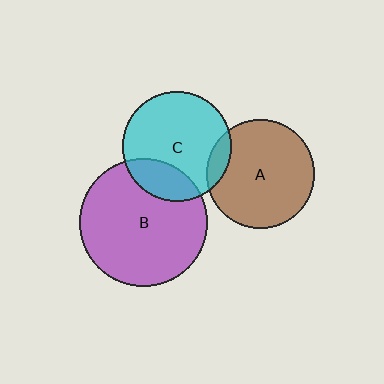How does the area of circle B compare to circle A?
Approximately 1.4 times.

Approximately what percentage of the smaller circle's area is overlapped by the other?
Approximately 20%.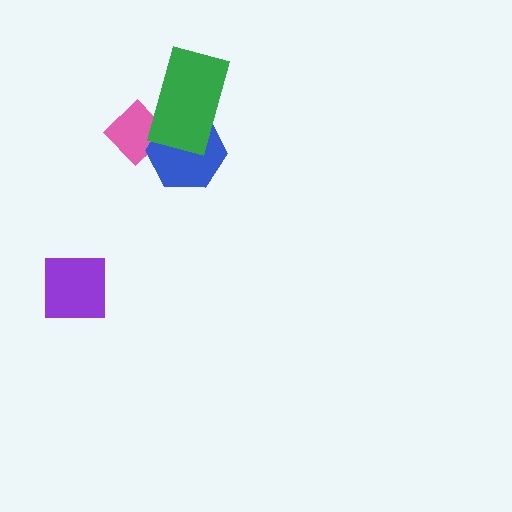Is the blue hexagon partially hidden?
Yes, it is partially covered by another shape.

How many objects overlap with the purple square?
0 objects overlap with the purple square.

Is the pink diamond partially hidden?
Yes, it is partially covered by another shape.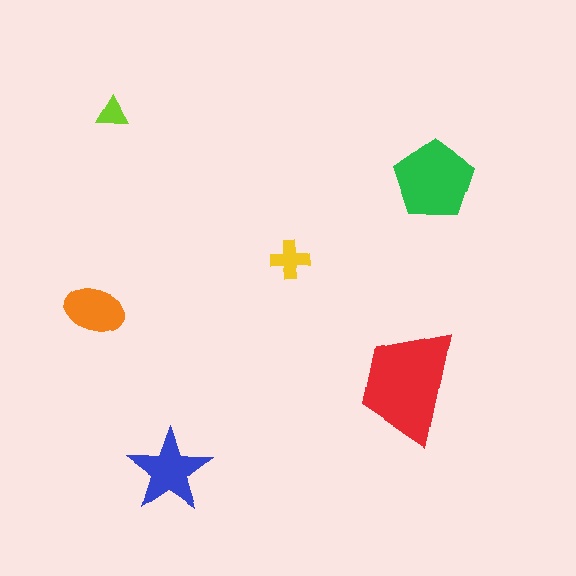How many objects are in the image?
There are 6 objects in the image.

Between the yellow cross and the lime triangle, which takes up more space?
The yellow cross.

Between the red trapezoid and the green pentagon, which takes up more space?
The red trapezoid.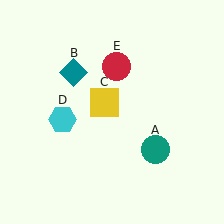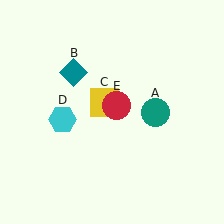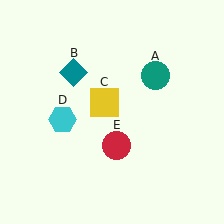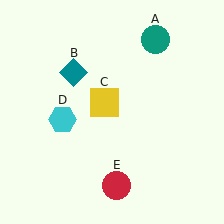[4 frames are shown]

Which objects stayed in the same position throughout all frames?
Teal diamond (object B) and yellow square (object C) and cyan hexagon (object D) remained stationary.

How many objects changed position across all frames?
2 objects changed position: teal circle (object A), red circle (object E).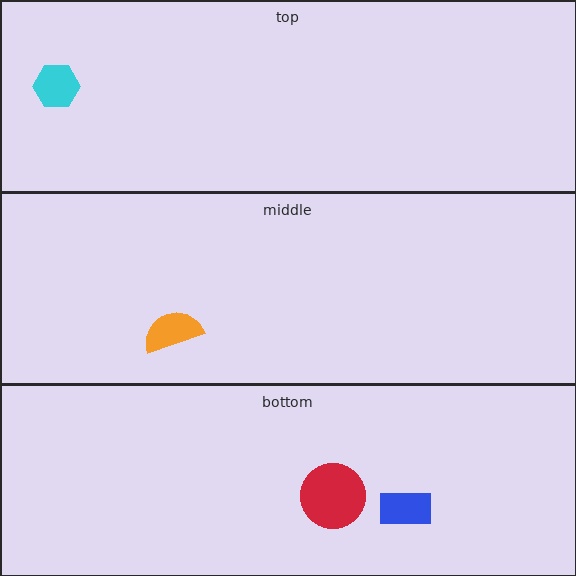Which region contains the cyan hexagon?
The top region.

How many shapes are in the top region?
1.